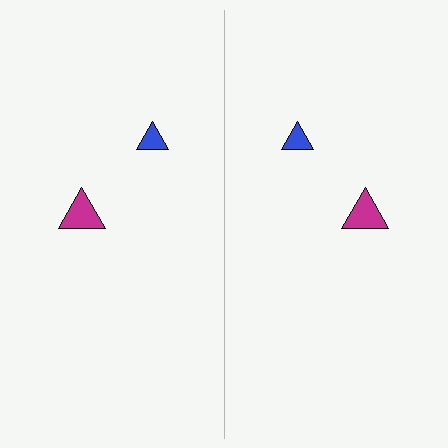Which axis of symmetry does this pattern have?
The pattern has a vertical axis of symmetry running through the center of the image.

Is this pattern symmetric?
Yes, this pattern has bilateral (reflection) symmetry.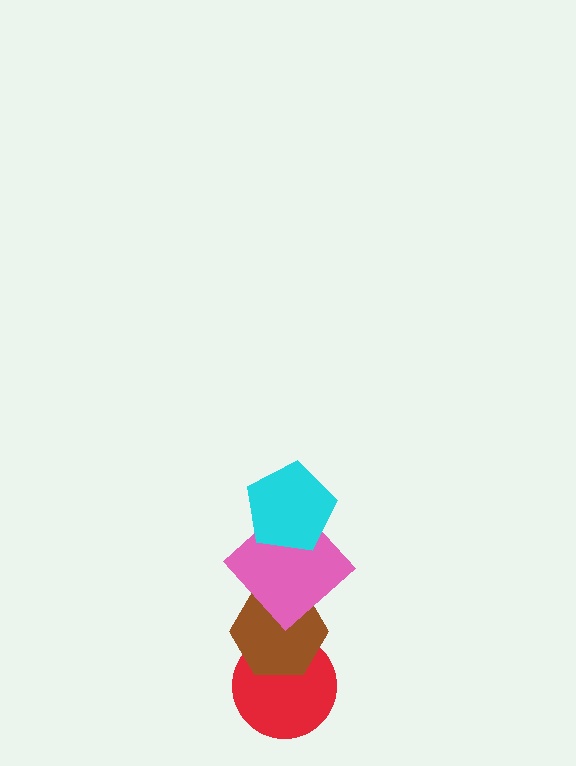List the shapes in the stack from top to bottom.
From top to bottom: the cyan pentagon, the pink diamond, the brown hexagon, the red circle.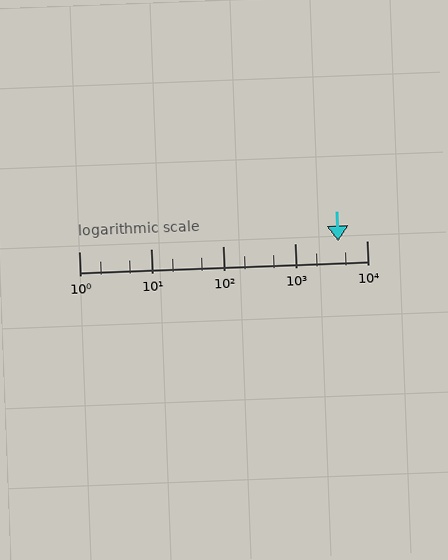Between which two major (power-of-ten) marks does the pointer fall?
The pointer is between 1000 and 10000.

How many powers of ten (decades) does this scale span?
The scale spans 4 decades, from 1 to 10000.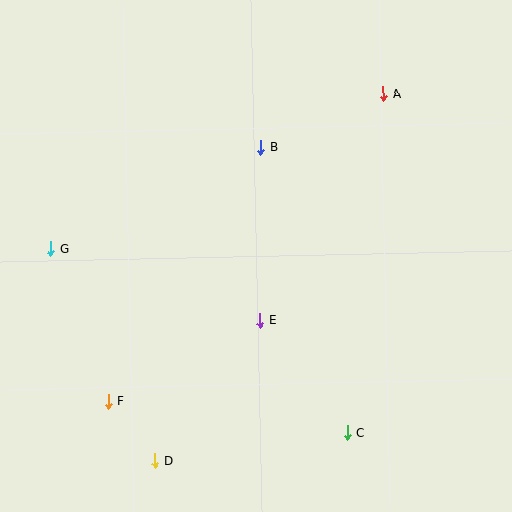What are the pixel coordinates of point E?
Point E is at (260, 320).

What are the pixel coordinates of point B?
Point B is at (260, 147).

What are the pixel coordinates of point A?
Point A is at (383, 94).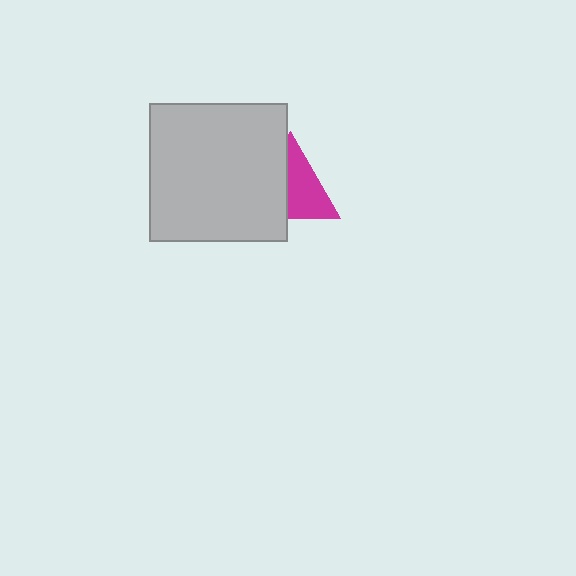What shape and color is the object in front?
The object in front is a light gray square.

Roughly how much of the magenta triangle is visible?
About half of it is visible (roughly 55%).